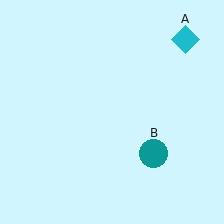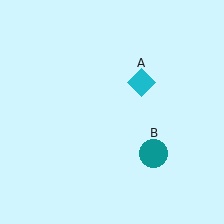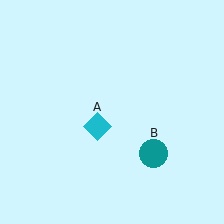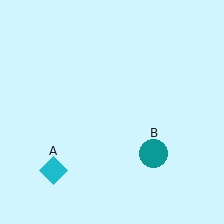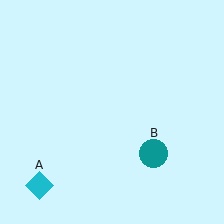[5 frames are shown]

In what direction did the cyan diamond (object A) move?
The cyan diamond (object A) moved down and to the left.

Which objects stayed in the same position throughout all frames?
Teal circle (object B) remained stationary.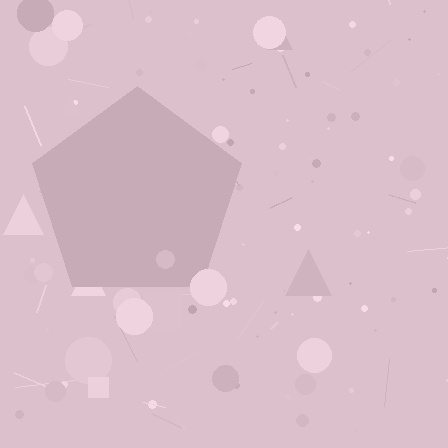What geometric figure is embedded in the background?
A pentagon is embedded in the background.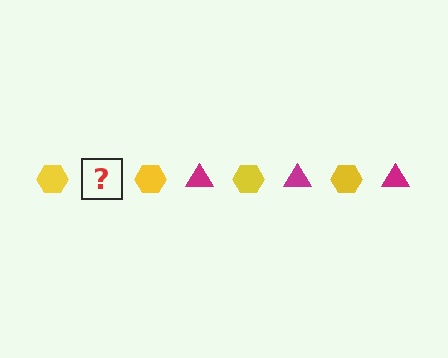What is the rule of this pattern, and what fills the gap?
The rule is that the pattern alternates between yellow hexagon and magenta triangle. The gap should be filled with a magenta triangle.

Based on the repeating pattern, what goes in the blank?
The blank should be a magenta triangle.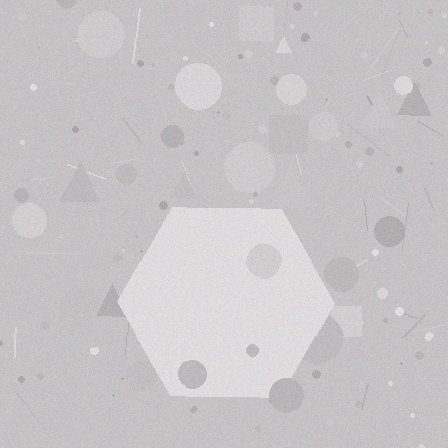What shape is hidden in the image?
A hexagon is hidden in the image.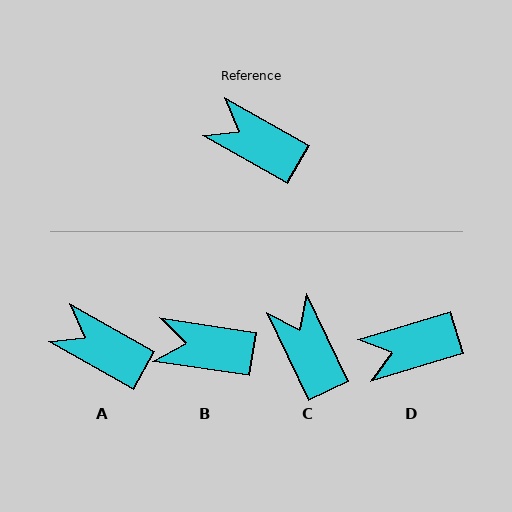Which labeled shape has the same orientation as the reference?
A.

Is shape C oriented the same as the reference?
No, it is off by about 35 degrees.